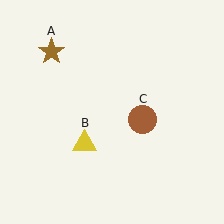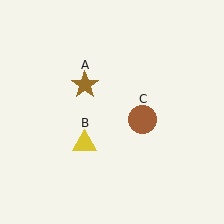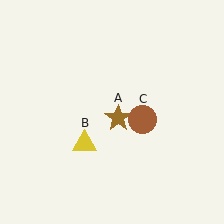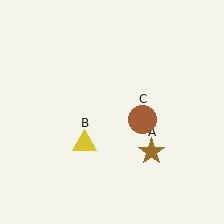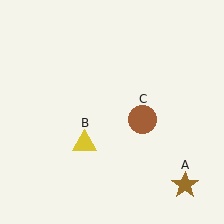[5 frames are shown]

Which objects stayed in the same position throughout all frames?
Yellow triangle (object B) and brown circle (object C) remained stationary.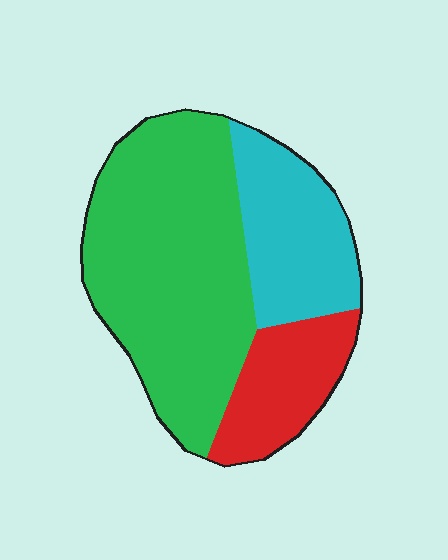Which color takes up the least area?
Red, at roughly 20%.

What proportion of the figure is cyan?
Cyan takes up about one quarter (1/4) of the figure.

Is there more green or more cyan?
Green.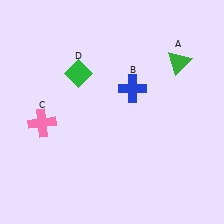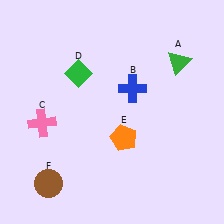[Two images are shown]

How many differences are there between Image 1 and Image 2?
There are 2 differences between the two images.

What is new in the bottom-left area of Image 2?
A brown circle (F) was added in the bottom-left area of Image 2.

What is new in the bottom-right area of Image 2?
An orange pentagon (E) was added in the bottom-right area of Image 2.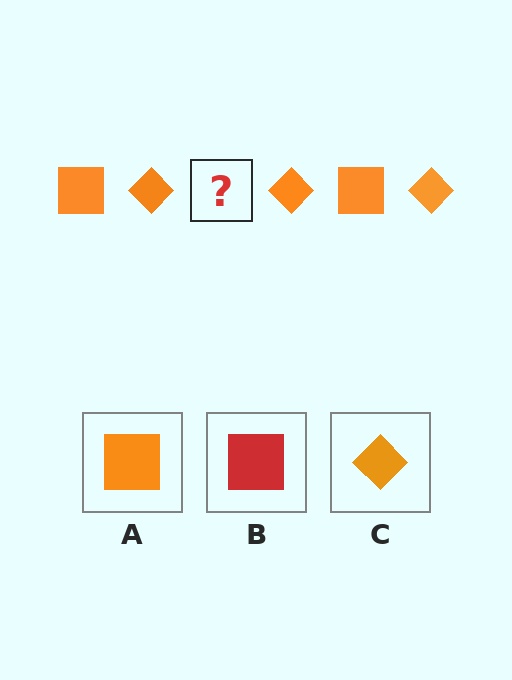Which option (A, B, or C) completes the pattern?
A.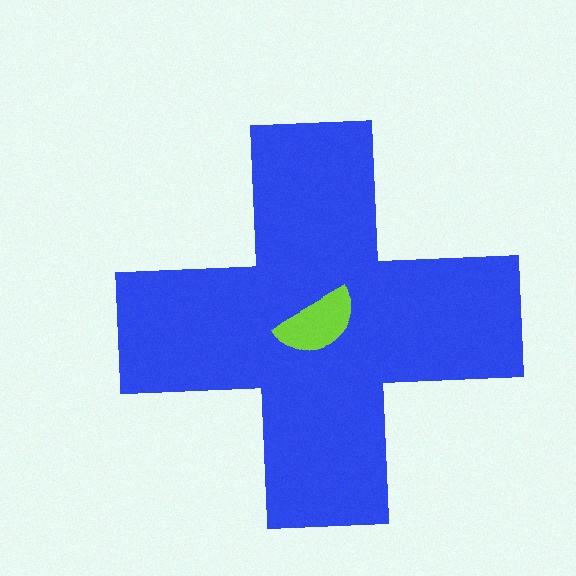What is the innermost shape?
The lime semicircle.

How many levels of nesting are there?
2.